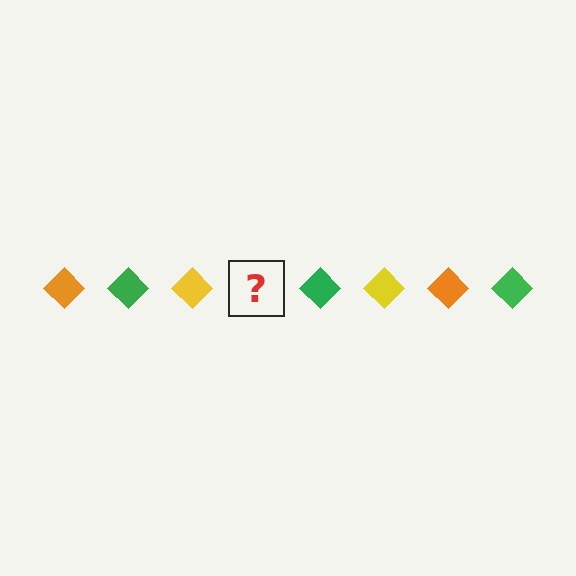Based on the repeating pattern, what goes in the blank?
The blank should be an orange diamond.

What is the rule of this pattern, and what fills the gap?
The rule is that the pattern cycles through orange, green, yellow diamonds. The gap should be filled with an orange diamond.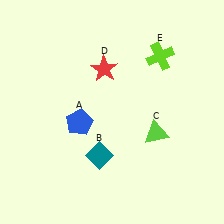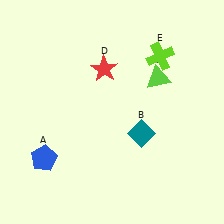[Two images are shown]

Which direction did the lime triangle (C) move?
The lime triangle (C) moved up.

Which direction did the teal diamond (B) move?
The teal diamond (B) moved right.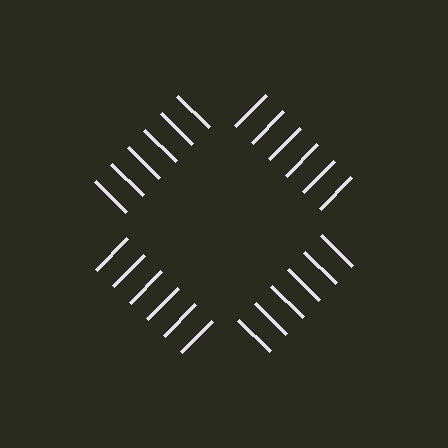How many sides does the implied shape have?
4 sides — the line-ends trace a square.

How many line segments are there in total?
24 — 6 along each of the 4 edges.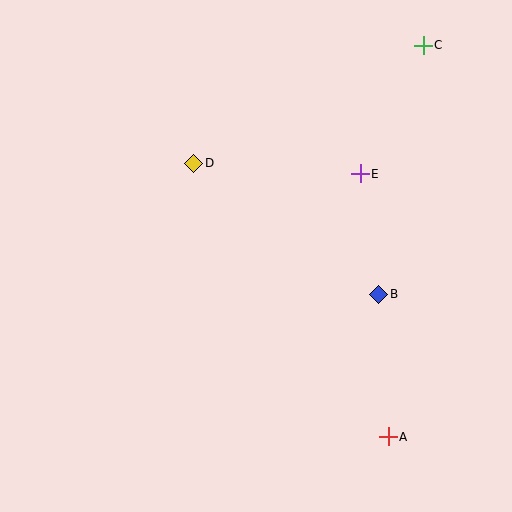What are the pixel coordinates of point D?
Point D is at (194, 163).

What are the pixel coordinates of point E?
Point E is at (360, 174).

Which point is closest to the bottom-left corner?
Point A is closest to the bottom-left corner.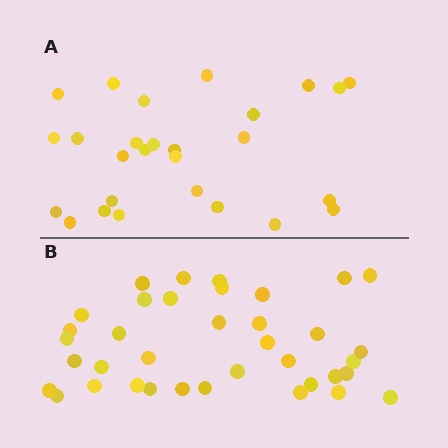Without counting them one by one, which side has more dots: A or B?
Region B (the bottom region) has more dots.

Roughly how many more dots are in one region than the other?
Region B has roughly 10 or so more dots than region A.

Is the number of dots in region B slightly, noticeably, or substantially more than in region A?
Region B has noticeably more, but not dramatically so. The ratio is roughly 1.4 to 1.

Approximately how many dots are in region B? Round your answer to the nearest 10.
About 40 dots. (The exact count is 37, which rounds to 40.)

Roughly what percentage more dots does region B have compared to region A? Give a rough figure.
About 35% more.